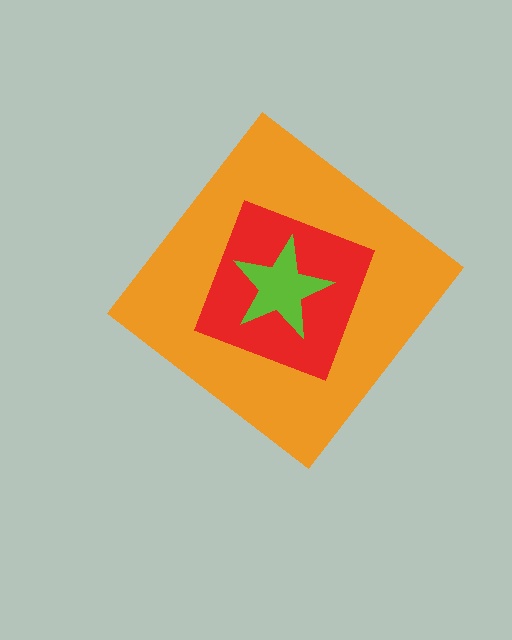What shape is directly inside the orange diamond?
The red square.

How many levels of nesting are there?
3.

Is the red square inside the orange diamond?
Yes.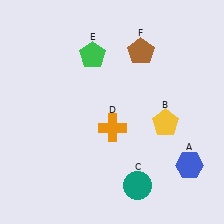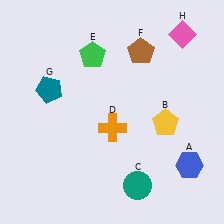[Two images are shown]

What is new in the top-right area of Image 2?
A pink diamond (H) was added in the top-right area of Image 2.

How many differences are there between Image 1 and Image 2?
There are 2 differences between the two images.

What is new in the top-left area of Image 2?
A teal pentagon (G) was added in the top-left area of Image 2.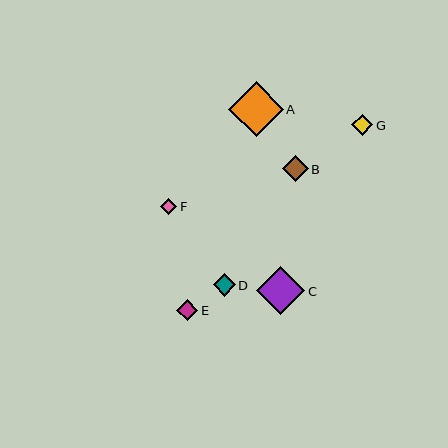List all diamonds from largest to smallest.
From largest to smallest: A, C, B, D, E, G, F.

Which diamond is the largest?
Diamond A is the largest with a size of approximately 55 pixels.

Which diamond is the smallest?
Diamond F is the smallest with a size of approximately 16 pixels.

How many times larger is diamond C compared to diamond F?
Diamond C is approximately 2.9 times the size of diamond F.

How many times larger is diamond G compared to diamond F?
Diamond G is approximately 1.3 times the size of diamond F.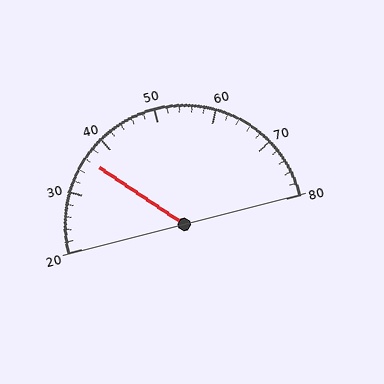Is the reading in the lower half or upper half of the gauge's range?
The reading is in the lower half of the range (20 to 80).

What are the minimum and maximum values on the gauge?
The gauge ranges from 20 to 80.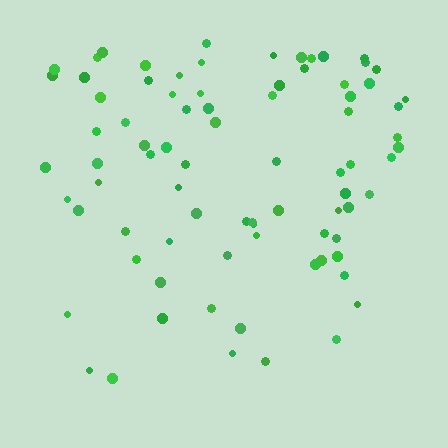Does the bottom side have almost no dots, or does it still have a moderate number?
Still a moderate number, just noticeably fewer than the top.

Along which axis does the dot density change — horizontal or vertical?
Vertical.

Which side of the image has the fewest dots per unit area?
The bottom.